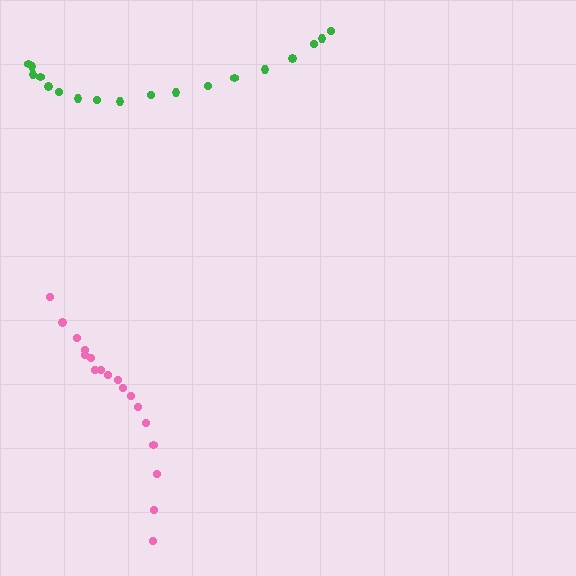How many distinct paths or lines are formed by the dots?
There are 2 distinct paths.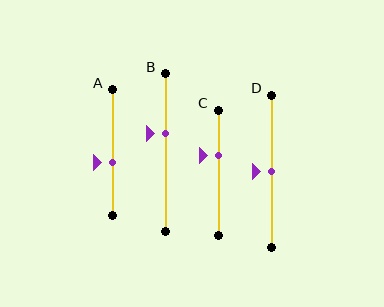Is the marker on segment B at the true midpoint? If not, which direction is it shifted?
No, the marker on segment B is shifted upward by about 12% of the segment length.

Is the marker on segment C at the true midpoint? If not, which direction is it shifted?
No, the marker on segment C is shifted upward by about 14% of the segment length.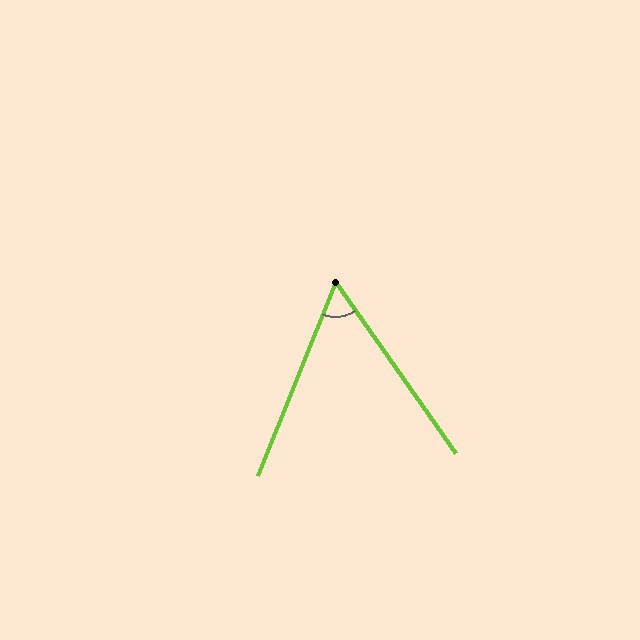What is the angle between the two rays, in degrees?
Approximately 57 degrees.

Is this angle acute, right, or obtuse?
It is acute.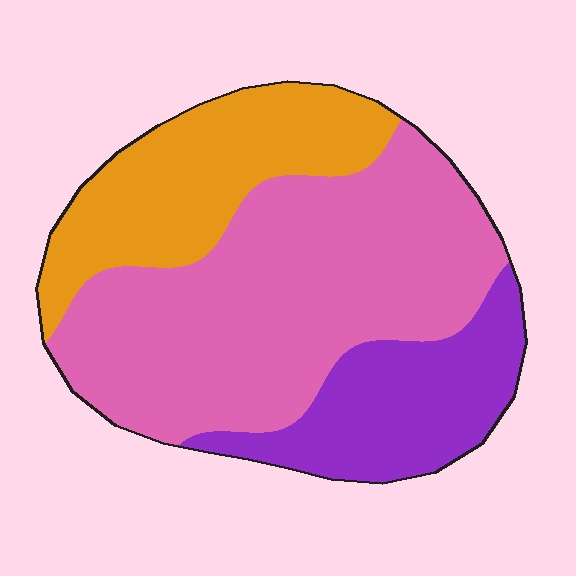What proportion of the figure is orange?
Orange takes up about one quarter (1/4) of the figure.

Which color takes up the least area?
Purple, at roughly 20%.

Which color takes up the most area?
Pink, at roughly 55%.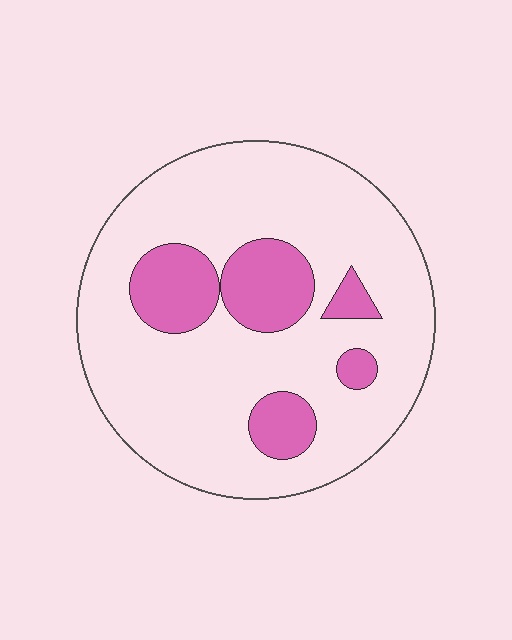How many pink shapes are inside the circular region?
5.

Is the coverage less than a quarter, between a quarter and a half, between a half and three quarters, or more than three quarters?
Less than a quarter.